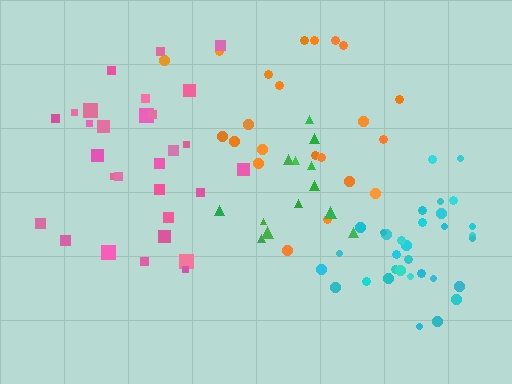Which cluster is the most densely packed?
Cyan.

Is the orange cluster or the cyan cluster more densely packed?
Cyan.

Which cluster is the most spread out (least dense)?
Orange.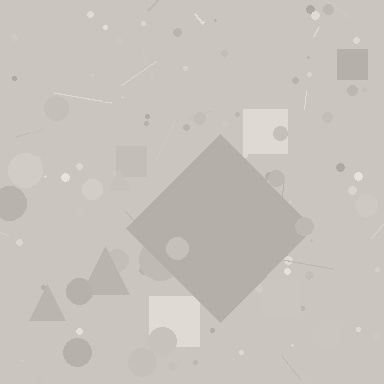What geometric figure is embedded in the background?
A diamond is embedded in the background.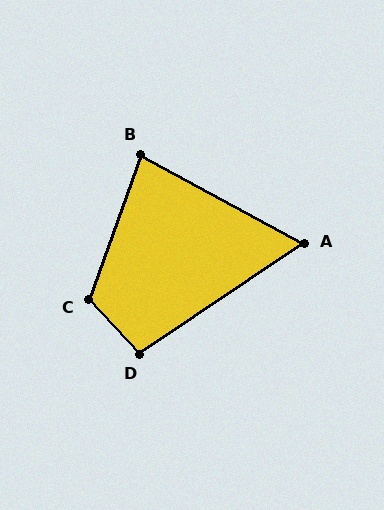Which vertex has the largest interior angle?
C, at approximately 118 degrees.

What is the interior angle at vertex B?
Approximately 81 degrees (acute).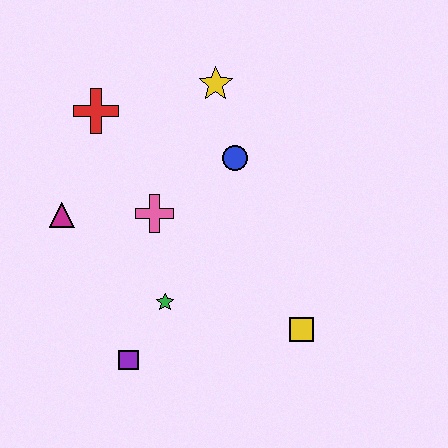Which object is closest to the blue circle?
The yellow star is closest to the blue circle.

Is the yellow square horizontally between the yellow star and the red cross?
No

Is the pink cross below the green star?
No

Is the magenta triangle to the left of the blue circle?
Yes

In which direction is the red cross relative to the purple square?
The red cross is above the purple square.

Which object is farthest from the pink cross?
The yellow square is farthest from the pink cross.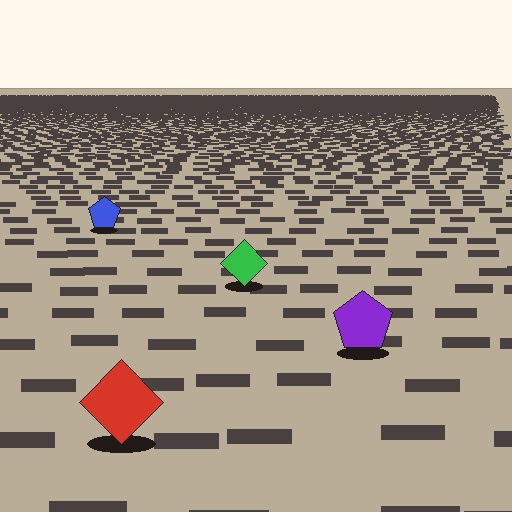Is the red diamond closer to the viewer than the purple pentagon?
Yes. The red diamond is closer — you can tell from the texture gradient: the ground texture is coarser near it.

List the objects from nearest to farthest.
From nearest to farthest: the red diamond, the purple pentagon, the green diamond, the blue pentagon.